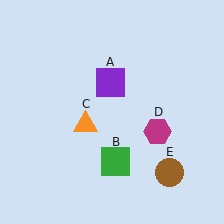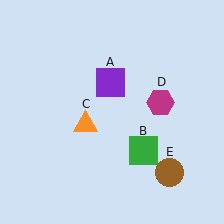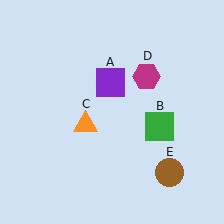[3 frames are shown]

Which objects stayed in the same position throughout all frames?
Purple square (object A) and orange triangle (object C) and brown circle (object E) remained stationary.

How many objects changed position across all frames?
2 objects changed position: green square (object B), magenta hexagon (object D).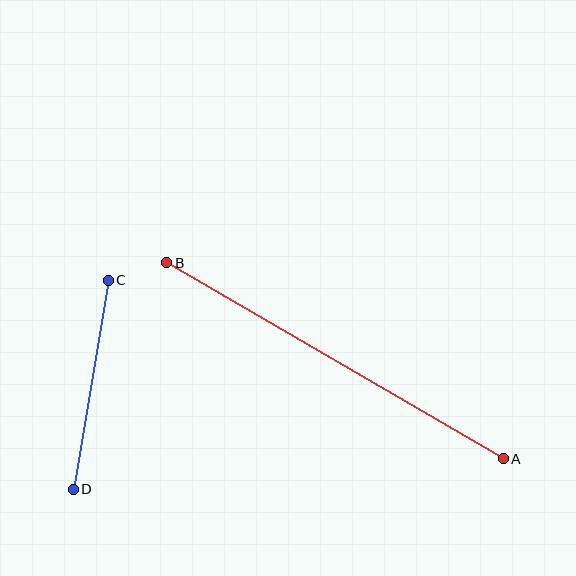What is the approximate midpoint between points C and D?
The midpoint is at approximately (91, 385) pixels.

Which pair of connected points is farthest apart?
Points A and B are farthest apart.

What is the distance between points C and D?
The distance is approximately 212 pixels.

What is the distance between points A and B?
The distance is approximately 389 pixels.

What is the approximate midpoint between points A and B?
The midpoint is at approximately (335, 361) pixels.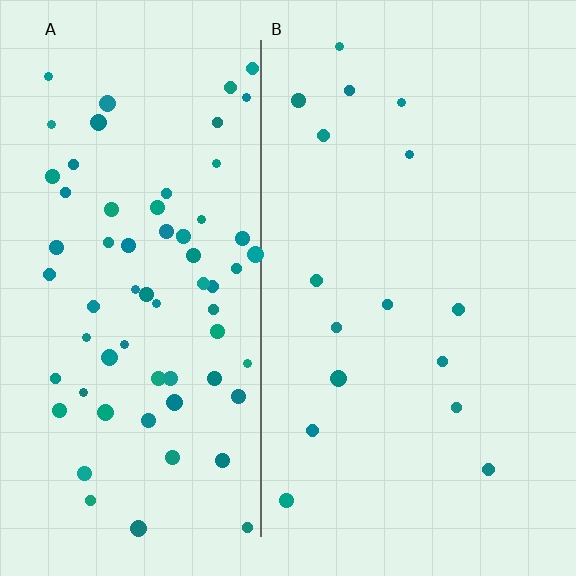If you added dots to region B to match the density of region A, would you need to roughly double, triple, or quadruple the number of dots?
Approximately quadruple.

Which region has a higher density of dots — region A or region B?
A (the left).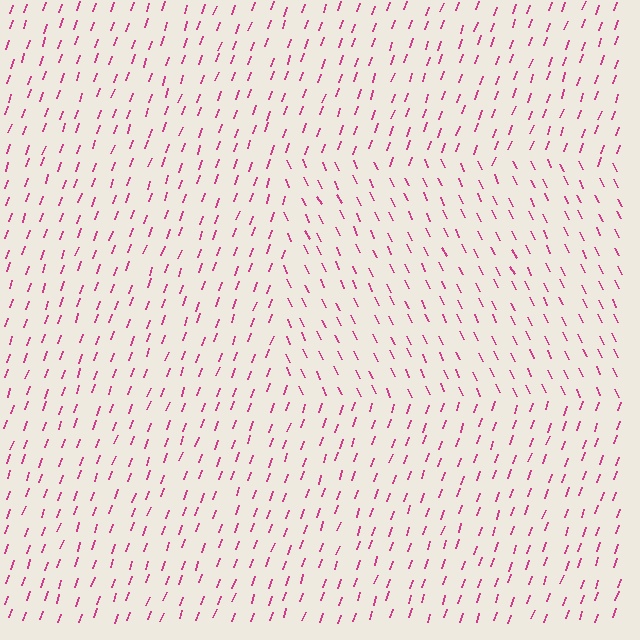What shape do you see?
I see a rectangle.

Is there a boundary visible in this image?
Yes, there is a texture boundary formed by a change in line orientation.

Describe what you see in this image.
The image is filled with small magenta line segments. A rectangle region in the image has lines oriented differently from the surrounding lines, creating a visible texture boundary.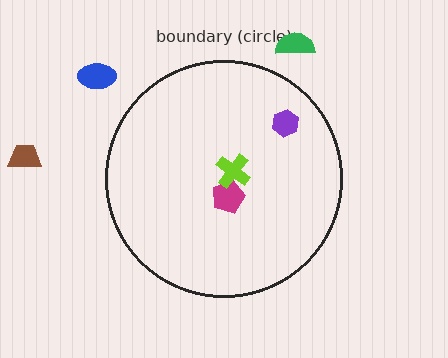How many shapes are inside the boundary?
3 inside, 3 outside.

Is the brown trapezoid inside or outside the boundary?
Outside.